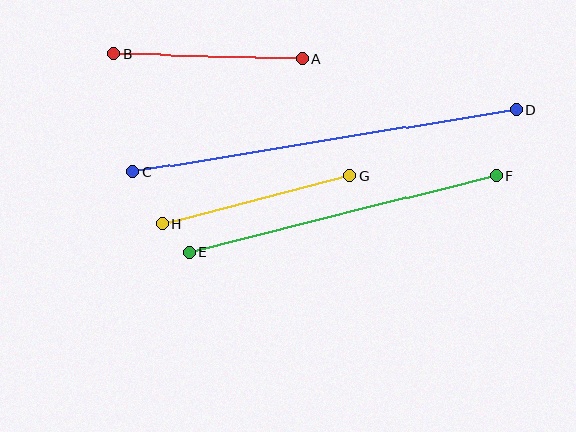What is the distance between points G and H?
The distance is approximately 193 pixels.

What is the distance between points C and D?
The distance is approximately 389 pixels.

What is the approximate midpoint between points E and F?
The midpoint is at approximately (343, 214) pixels.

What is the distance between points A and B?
The distance is approximately 188 pixels.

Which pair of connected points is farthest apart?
Points C and D are farthest apart.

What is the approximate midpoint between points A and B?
The midpoint is at approximately (208, 56) pixels.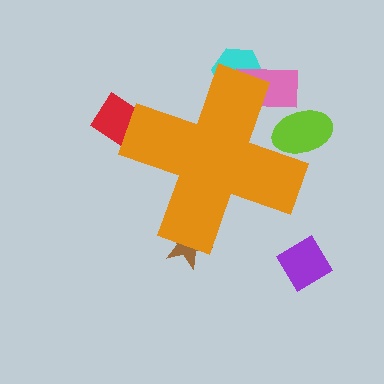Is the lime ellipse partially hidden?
Yes, the lime ellipse is partially hidden behind the orange cross.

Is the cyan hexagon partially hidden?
Yes, the cyan hexagon is partially hidden behind the orange cross.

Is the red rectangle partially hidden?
Yes, the red rectangle is partially hidden behind the orange cross.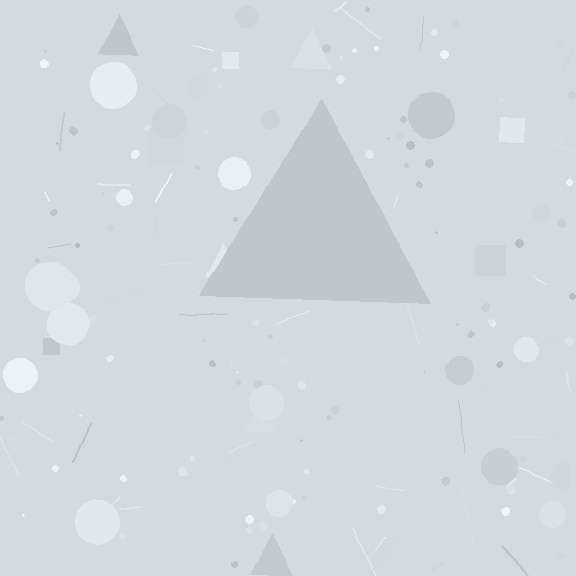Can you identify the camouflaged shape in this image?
The camouflaged shape is a triangle.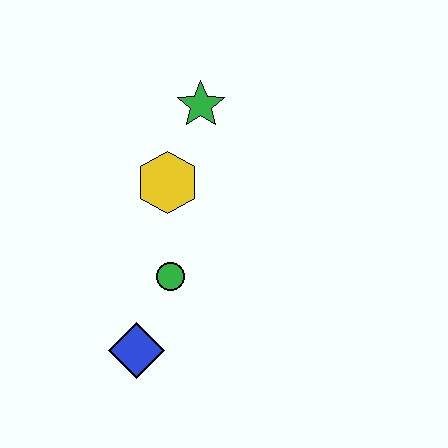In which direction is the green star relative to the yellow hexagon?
The green star is above the yellow hexagon.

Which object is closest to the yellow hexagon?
The green star is closest to the yellow hexagon.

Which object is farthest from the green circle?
The green star is farthest from the green circle.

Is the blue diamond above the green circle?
No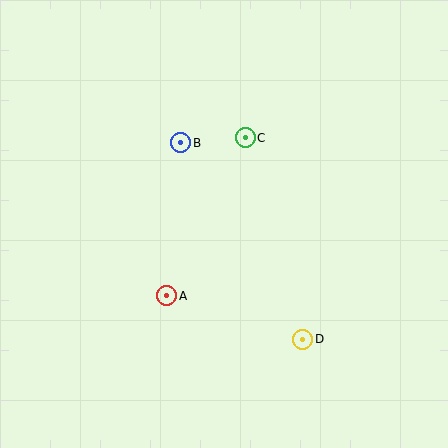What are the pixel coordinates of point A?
Point A is at (167, 296).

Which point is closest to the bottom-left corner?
Point A is closest to the bottom-left corner.